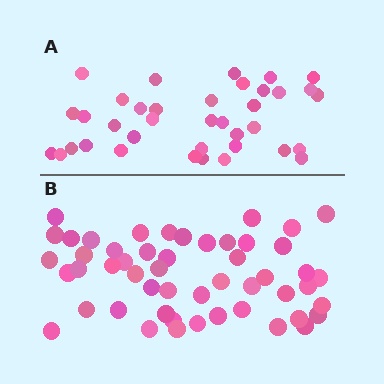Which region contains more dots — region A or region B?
Region B (the bottom region) has more dots.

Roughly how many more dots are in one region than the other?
Region B has approximately 15 more dots than region A.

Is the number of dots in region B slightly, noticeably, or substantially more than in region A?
Region B has noticeably more, but not dramatically so. The ratio is roughly 1.4 to 1.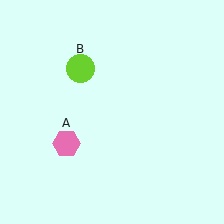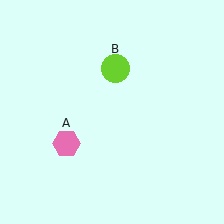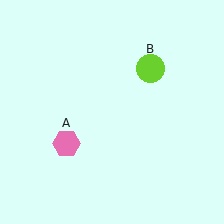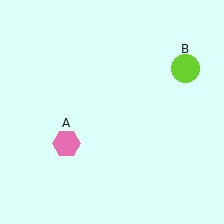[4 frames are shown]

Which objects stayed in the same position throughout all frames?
Pink hexagon (object A) remained stationary.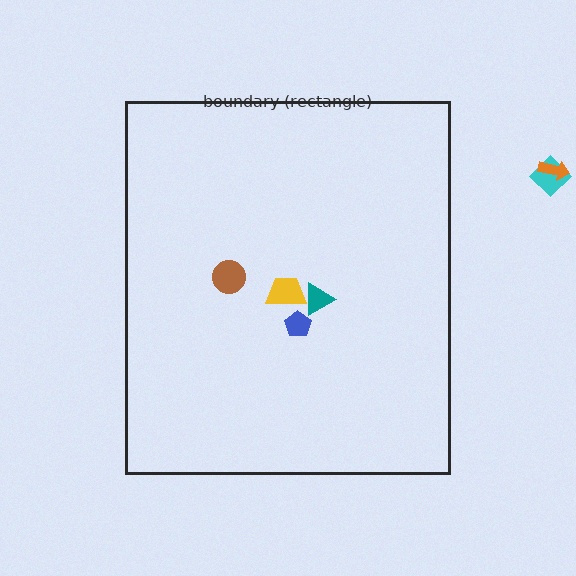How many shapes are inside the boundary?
4 inside, 2 outside.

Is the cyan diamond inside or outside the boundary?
Outside.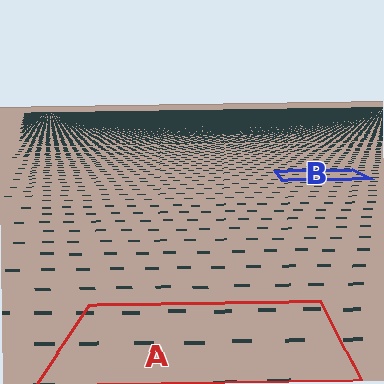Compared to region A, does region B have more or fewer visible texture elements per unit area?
Region B has more texture elements per unit area — they are packed more densely because it is farther away.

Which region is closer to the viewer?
Region A is closer. The texture elements there are larger and more spread out.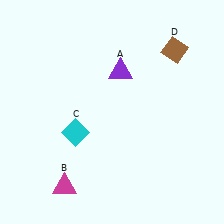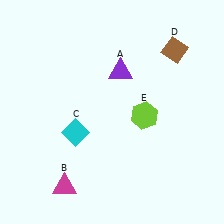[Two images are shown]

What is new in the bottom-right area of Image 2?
A lime hexagon (E) was added in the bottom-right area of Image 2.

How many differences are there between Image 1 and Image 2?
There is 1 difference between the two images.